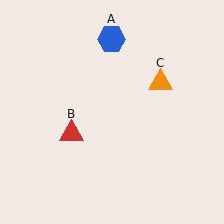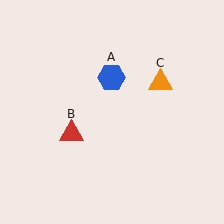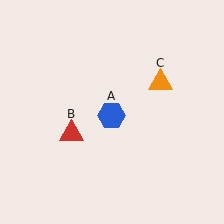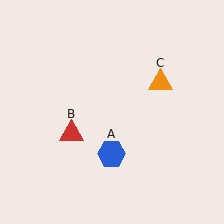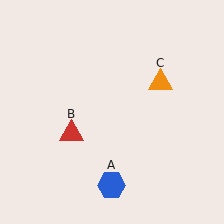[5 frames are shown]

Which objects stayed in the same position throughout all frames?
Red triangle (object B) and orange triangle (object C) remained stationary.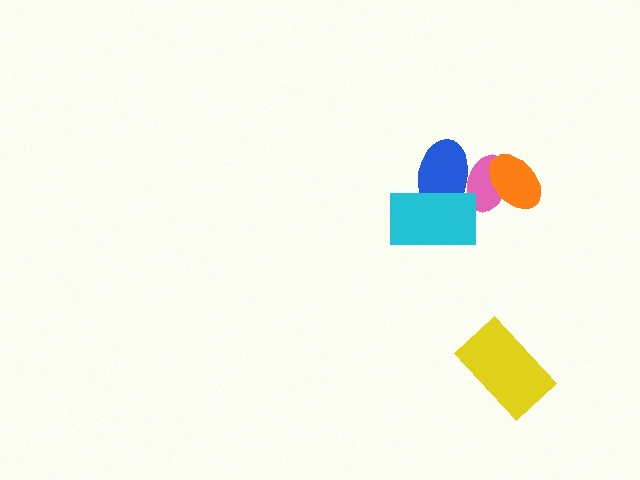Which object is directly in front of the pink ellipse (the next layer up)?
The orange ellipse is directly in front of the pink ellipse.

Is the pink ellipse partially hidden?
Yes, it is partially covered by another shape.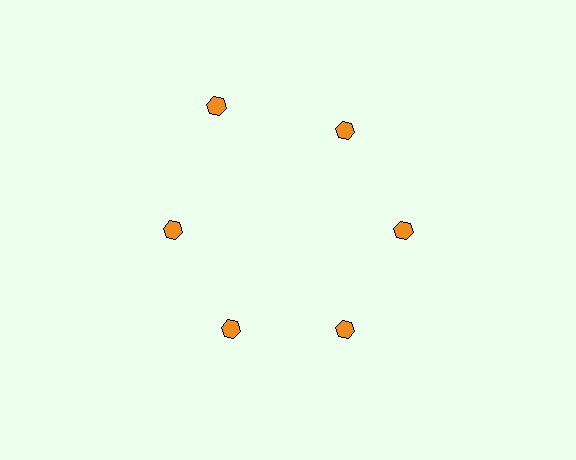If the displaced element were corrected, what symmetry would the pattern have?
It would have 6-fold rotational symmetry — the pattern would map onto itself every 60 degrees.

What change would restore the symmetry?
The symmetry would be restored by moving it inward, back onto the ring so that all 6 hexagons sit at equal angles and equal distance from the center.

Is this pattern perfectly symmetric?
No. The 6 orange hexagons are arranged in a ring, but one element near the 11 o'clock position is pushed outward from the center, breaking the 6-fold rotational symmetry.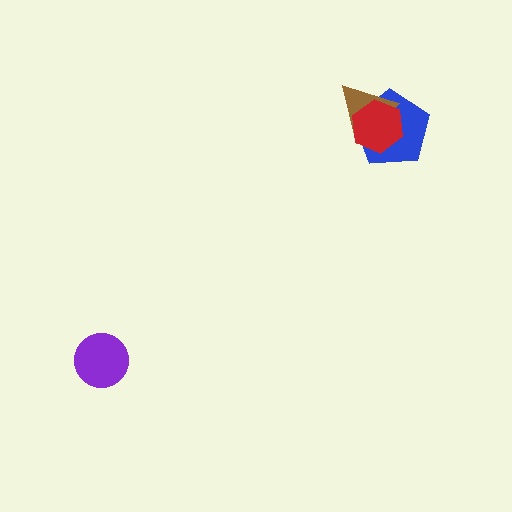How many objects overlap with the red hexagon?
2 objects overlap with the red hexagon.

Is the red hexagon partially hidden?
No, no other shape covers it.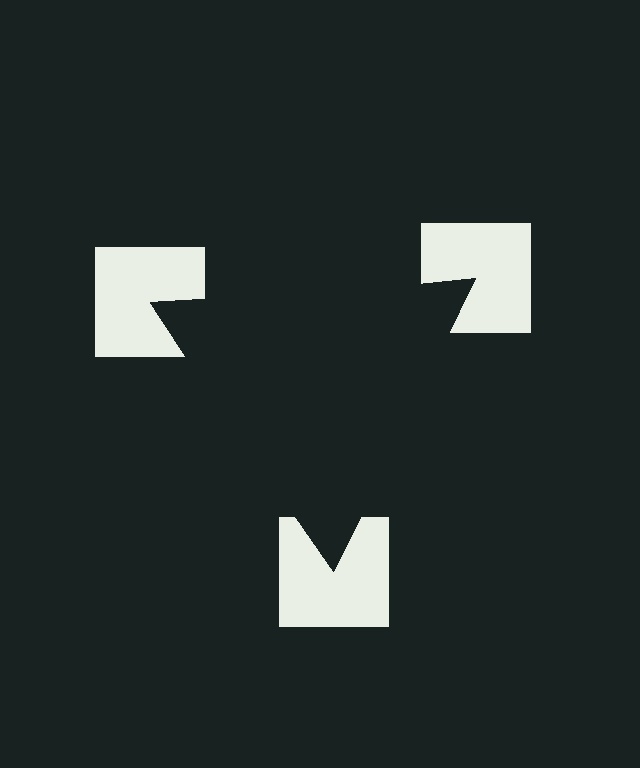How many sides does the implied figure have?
3 sides.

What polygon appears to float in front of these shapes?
An illusory triangle — its edges are inferred from the aligned wedge cuts in the notched squares, not physically drawn.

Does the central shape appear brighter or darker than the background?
It typically appears slightly darker than the background, even though no actual brightness change is drawn.